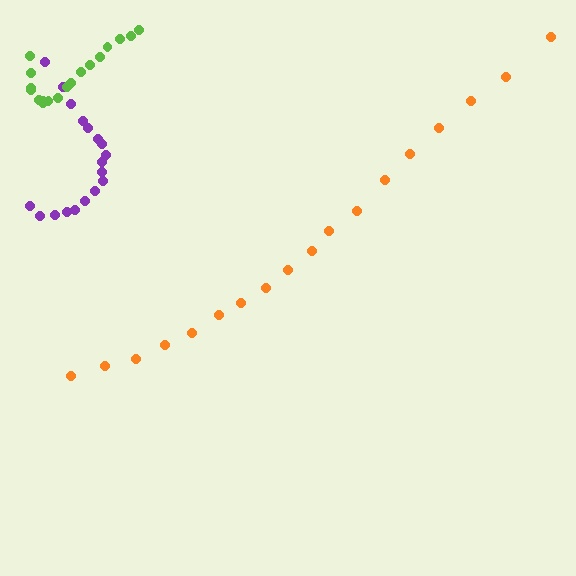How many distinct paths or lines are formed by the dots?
There are 3 distinct paths.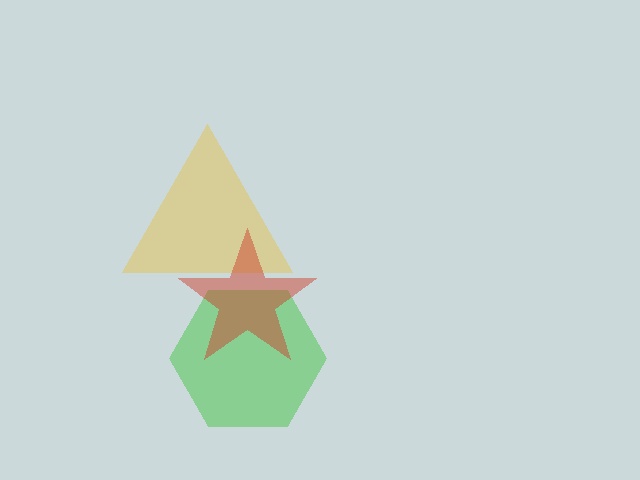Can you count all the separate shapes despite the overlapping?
Yes, there are 3 separate shapes.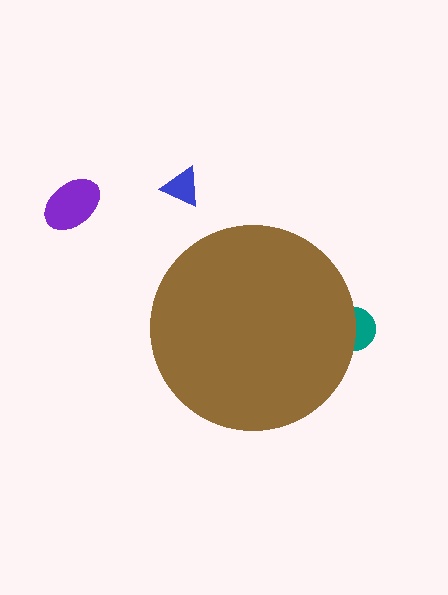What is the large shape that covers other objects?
A brown circle.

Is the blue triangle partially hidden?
No, the blue triangle is fully visible.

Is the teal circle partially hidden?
Yes, the teal circle is partially hidden behind the brown circle.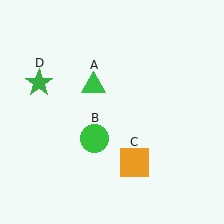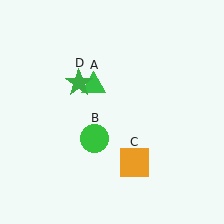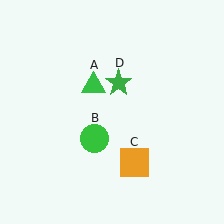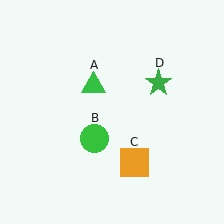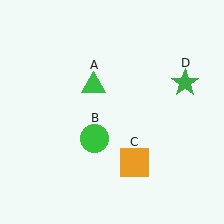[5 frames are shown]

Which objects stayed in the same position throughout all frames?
Green triangle (object A) and green circle (object B) and orange square (object C) remained stationary.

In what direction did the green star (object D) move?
The green star (object D) moved right.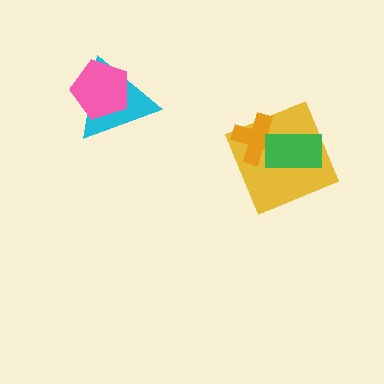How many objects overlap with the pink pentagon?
1 object overlaps with the pink pentagon.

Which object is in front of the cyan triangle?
The pink pentagon is in front of the cyan triangle.